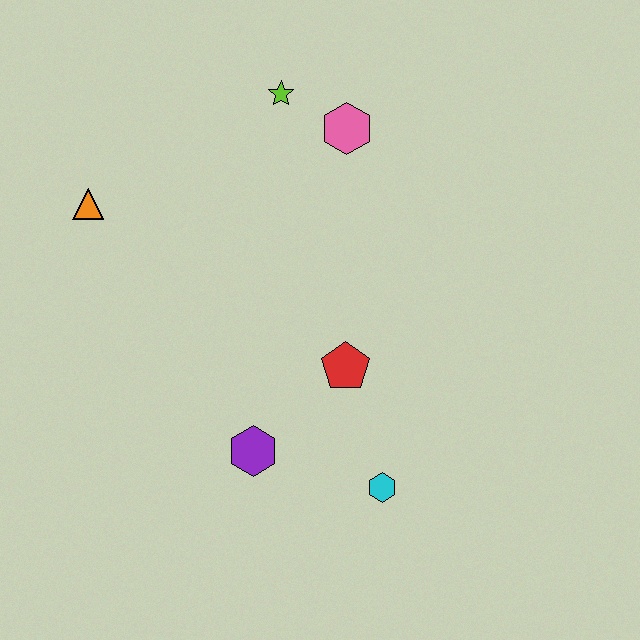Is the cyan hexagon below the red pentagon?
Yes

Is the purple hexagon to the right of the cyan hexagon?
No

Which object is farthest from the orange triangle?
The cyan hexagon is farthest from the orange triangle.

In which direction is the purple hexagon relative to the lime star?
The purple hexagon is below the lime star.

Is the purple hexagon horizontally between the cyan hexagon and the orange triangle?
Yes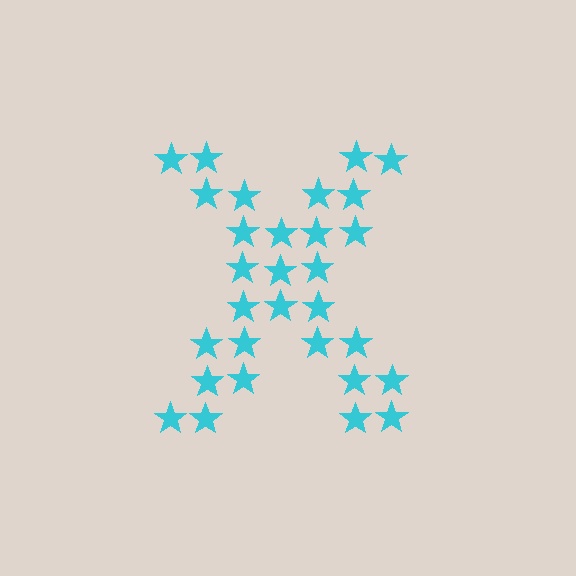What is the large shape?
The large shape is the letter X.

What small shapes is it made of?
It is made of small stars.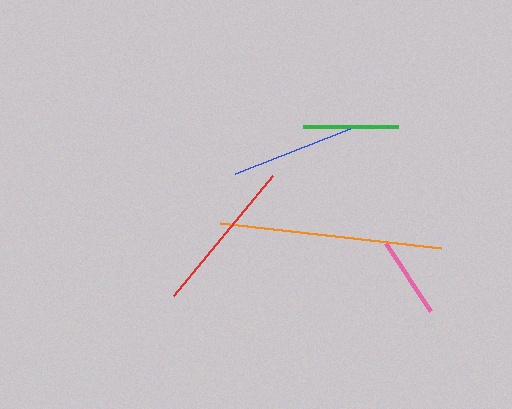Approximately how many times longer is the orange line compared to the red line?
The orange line is approximately 1.4 times the length of the red line.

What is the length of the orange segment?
The orange segment is approximately 223 pixels long.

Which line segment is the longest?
The orange line is the longest at approximately 223 pixels.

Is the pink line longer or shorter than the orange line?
The orange line is longer than the pink line.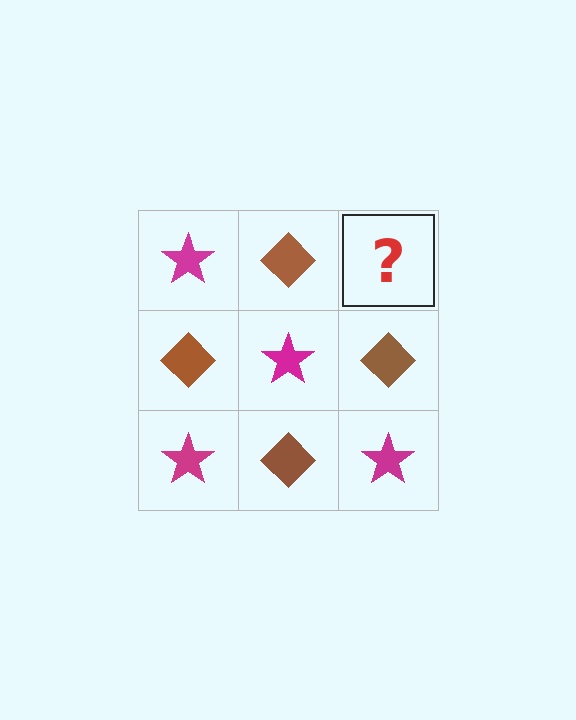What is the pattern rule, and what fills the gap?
The rule is that it alternates magenta star and brown diamond in a checkerboard pattern. The gap should be filled with a magenta star.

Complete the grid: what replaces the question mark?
The question mark should be replaced with a magenta star.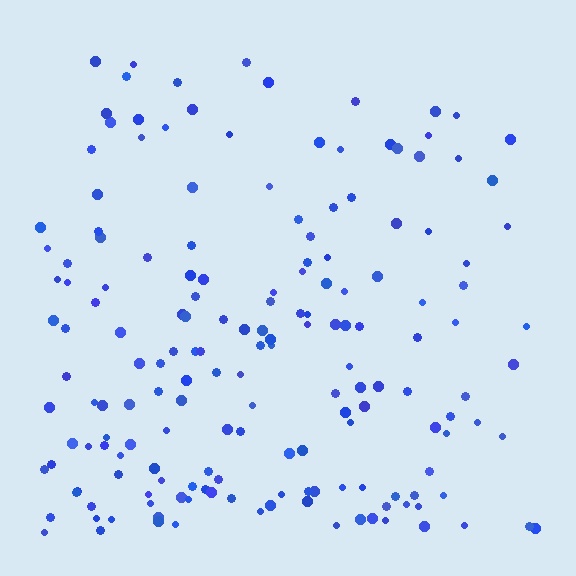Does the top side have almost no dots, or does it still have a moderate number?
Still a moderate number, just noticeably fewer than the bottom.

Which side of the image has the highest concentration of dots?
The bottom.